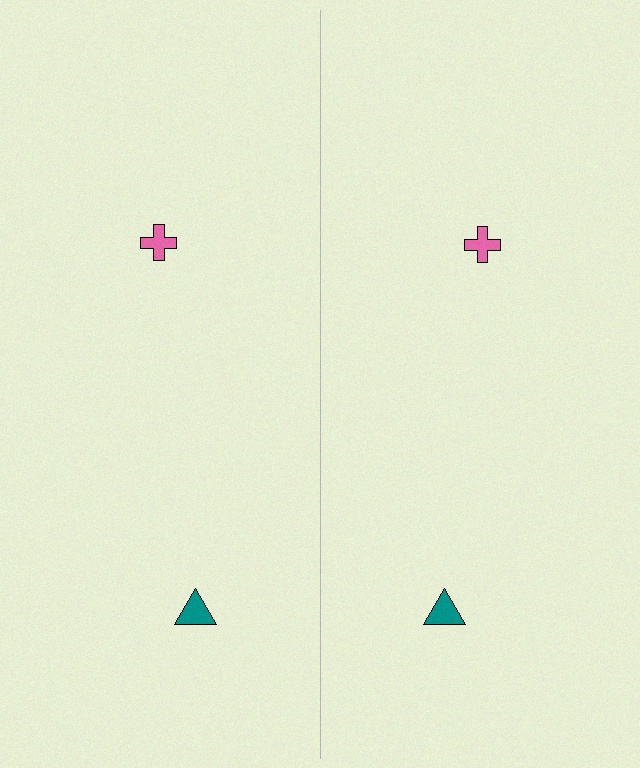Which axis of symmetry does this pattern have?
The pattern has a vertical axis of symmetry running through the center of the image.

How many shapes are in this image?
There are 4 shapes in this image.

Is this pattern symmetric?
Yes, this pattern has bilateral (reflection) symmetry.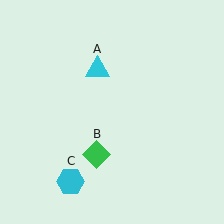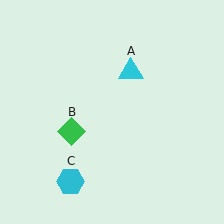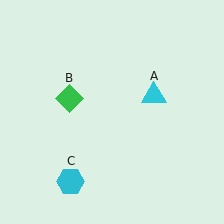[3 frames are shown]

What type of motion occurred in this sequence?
The cyan triangle (object A), green diamond (object B) rotated clockwise around the center of the scene.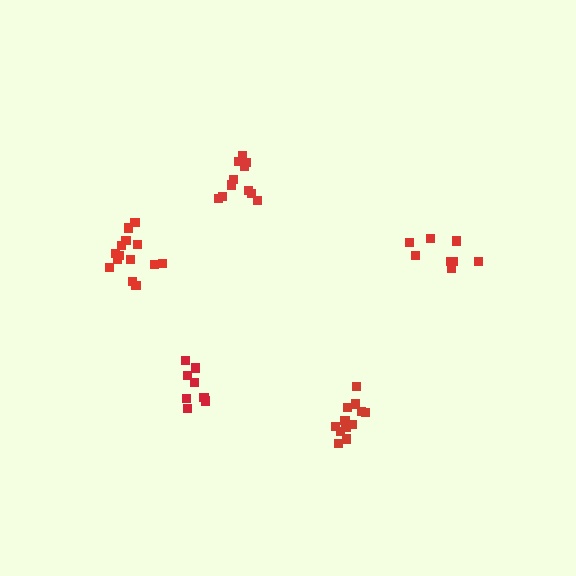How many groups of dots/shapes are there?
There are 5 groups.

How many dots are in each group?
Group 1: 8 dots, Group 2: 11 dots, Group 3: 8 dots, Group 4: 14 dots, Group 5: 12 dots (53 total).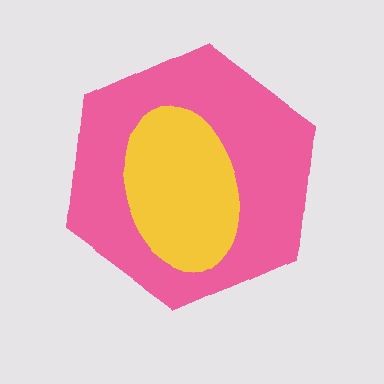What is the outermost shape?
The pink hexagon.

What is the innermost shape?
The yellow ellipse.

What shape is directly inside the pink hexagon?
The yellow ellipse.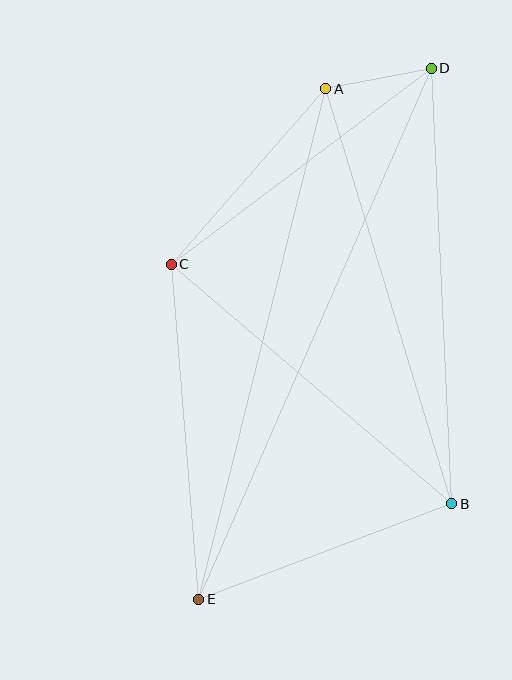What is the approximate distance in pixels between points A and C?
The distance between A and C is approximately 234 pixels.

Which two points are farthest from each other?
Points D and E are farthest from each other.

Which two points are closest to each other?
Points A and D are closest to each other.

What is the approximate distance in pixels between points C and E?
The distance between C and E is approximately 336 pixels.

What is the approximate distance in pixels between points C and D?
The distance between C and D is approximately 326 pixels.